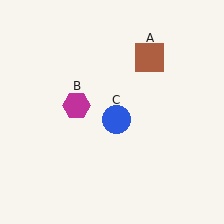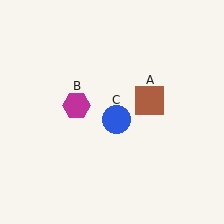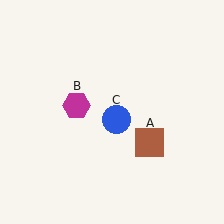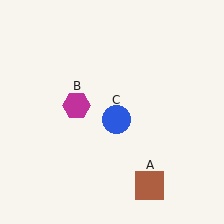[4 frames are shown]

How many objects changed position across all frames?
1 object changed position: brown square (object A).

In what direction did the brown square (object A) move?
The brown square (object A) moved down.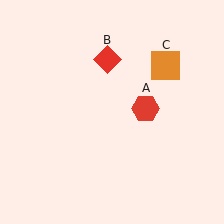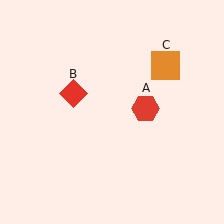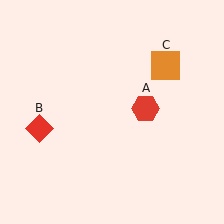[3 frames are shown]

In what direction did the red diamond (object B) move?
The red diamond (object B) moved down and to the left.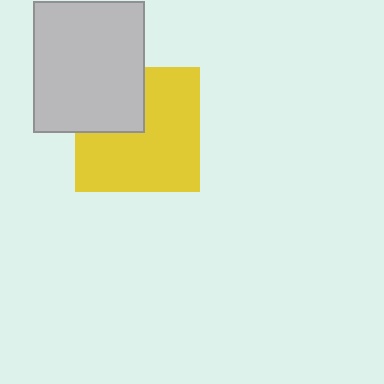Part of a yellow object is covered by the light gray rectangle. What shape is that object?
It is a square.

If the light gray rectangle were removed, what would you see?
You would see the complete yellow square.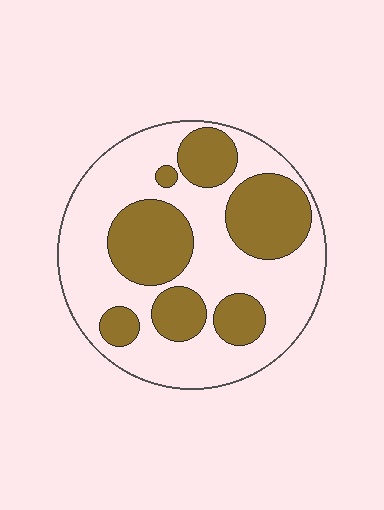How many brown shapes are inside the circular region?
7.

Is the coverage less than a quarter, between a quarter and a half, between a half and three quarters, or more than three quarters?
Between a quarter and a half.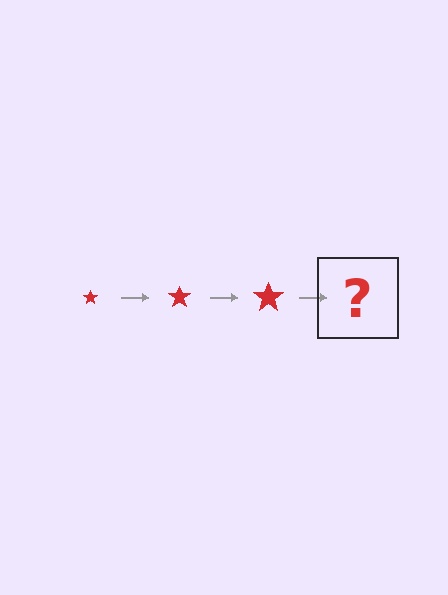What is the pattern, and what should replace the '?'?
The pattern is that the star gets progressively larger each step. The '?' should be a red star, larger than the previous one.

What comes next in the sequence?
The next element should be a red star, larger than the previous one.